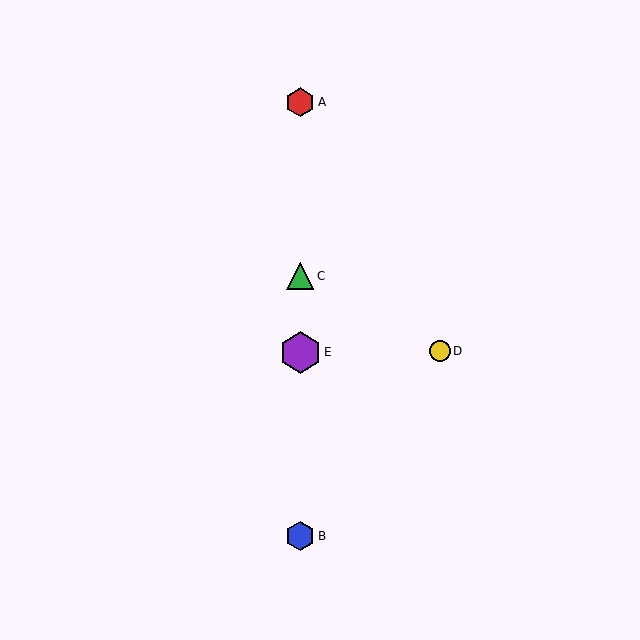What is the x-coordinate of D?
Object D is at x≈440.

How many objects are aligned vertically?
4 objects (A, B, C, E) are aligned vertically.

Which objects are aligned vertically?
Objects A, B, C, E are aligned vertically.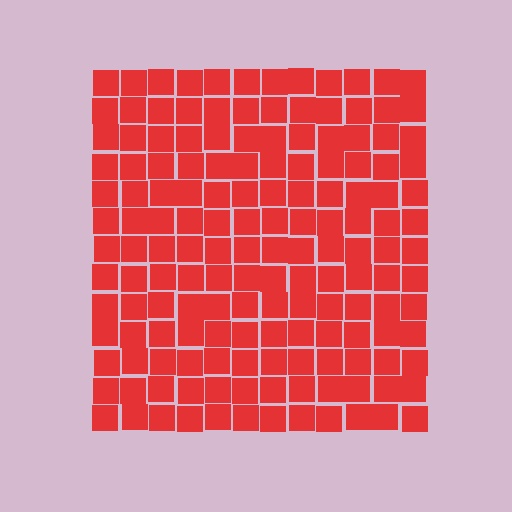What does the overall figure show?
The overall figure shows a square.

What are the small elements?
The small elements are squares.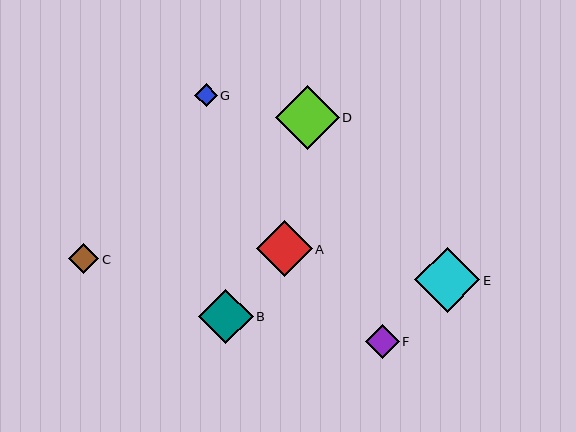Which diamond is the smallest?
Diamond G is the smallest with a size of approximately 22 pixels.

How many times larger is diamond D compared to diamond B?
Diamond D is approximately 1.2 times the size of diamond B.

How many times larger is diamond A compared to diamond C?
Diamond A is approximately 1.9 times the size of diamond C.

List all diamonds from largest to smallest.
From largest to smallest: E, D, A, B, F, C, G.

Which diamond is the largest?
Diamond E is the largest with a size of approximately 65 pixels.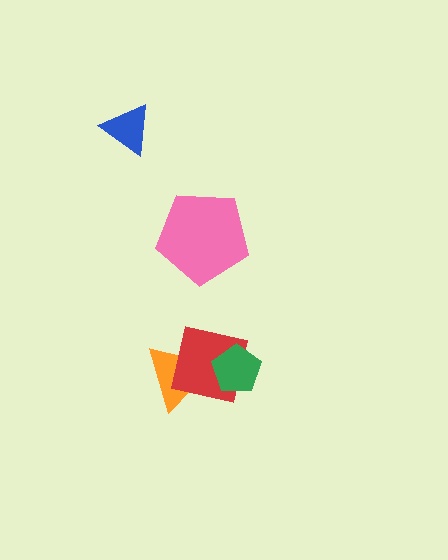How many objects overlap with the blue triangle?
0 objects overlap with the blue triangle.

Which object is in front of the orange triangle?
The red square is in front of the orange triangle.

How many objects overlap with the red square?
2 objects overlap with the red square.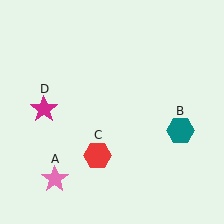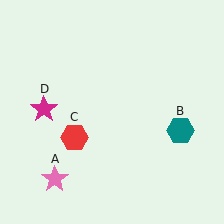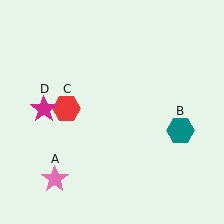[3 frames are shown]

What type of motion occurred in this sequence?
The red hexagon (object C) rotated clockwise around the center of the scene.